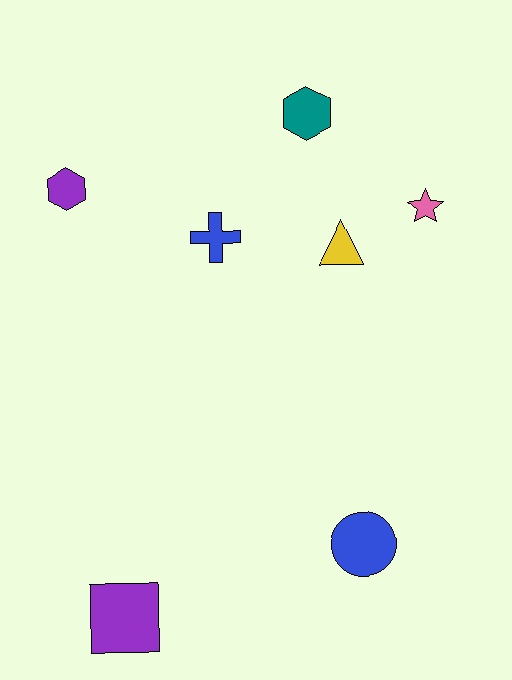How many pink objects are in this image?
There is 1 pink object.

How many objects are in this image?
There are 7 objects.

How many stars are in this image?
There is 1 star.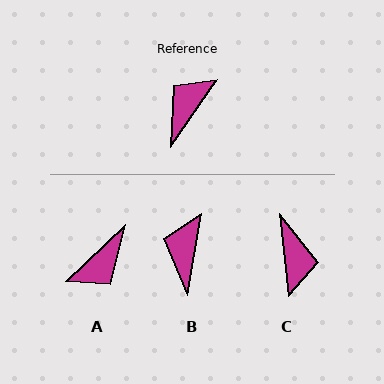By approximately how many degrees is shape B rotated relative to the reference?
Approximately 25 degrees counter-clockwise.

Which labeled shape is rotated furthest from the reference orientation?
A, about 168 degrees away.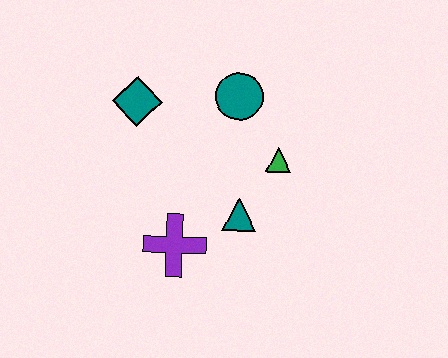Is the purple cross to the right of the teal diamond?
Yes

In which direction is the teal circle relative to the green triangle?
The teal circle is above the green triangle.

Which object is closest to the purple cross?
The teal triangle is closest to the purple cross.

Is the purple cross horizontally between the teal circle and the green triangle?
No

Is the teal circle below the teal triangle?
No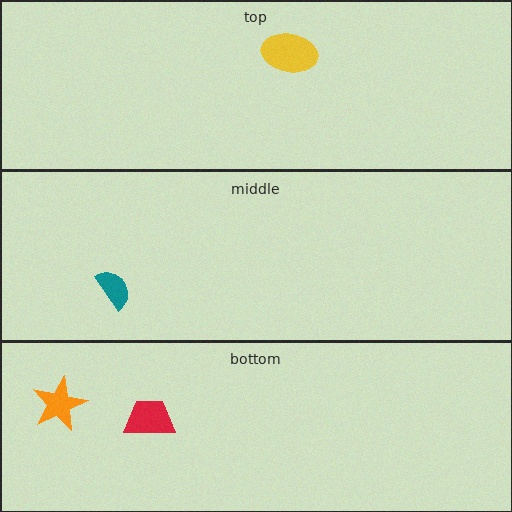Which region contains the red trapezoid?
The bottom region.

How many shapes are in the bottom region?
2.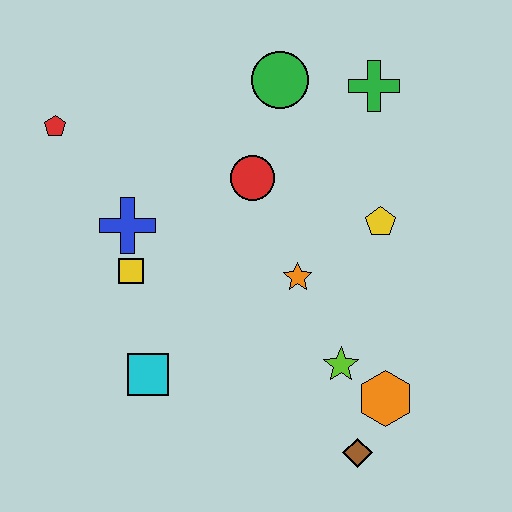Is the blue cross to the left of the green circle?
Yes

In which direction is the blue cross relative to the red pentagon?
The blue cross is below the red pentagon.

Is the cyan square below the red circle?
Yes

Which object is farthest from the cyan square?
The green cross is farthest from the cyan square.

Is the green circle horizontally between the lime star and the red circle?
Yes